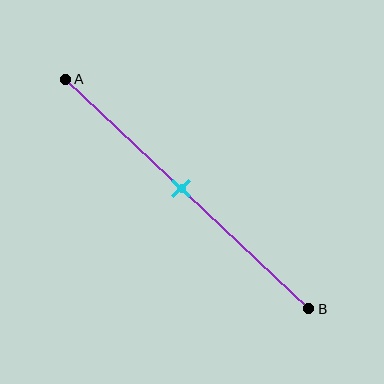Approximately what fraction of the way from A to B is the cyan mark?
The cyan mark is approximately 50% of the way from A to B.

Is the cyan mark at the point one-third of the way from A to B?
No, the mark is at about 50% from A, not at the 33% one-third point.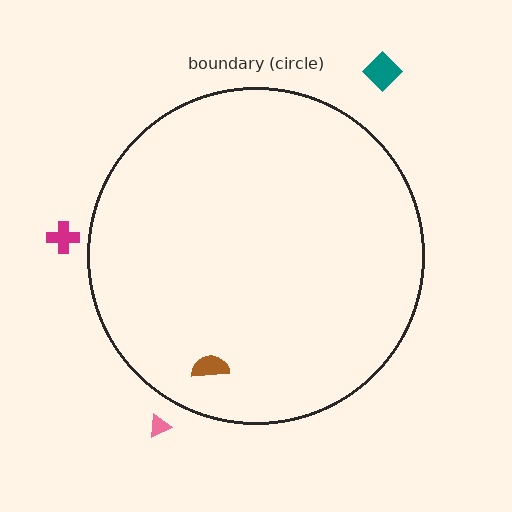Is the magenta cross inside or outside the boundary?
Outside.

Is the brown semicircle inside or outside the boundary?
Inside.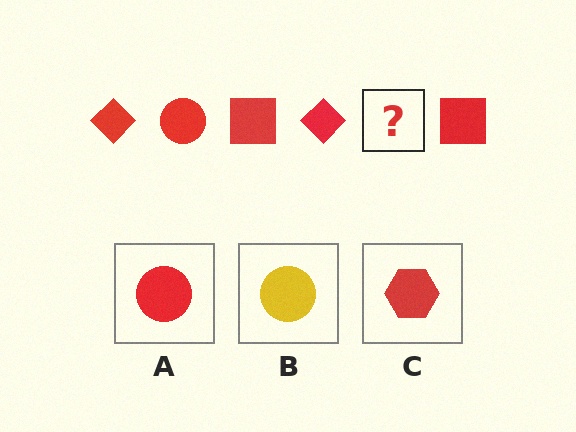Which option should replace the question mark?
Option A.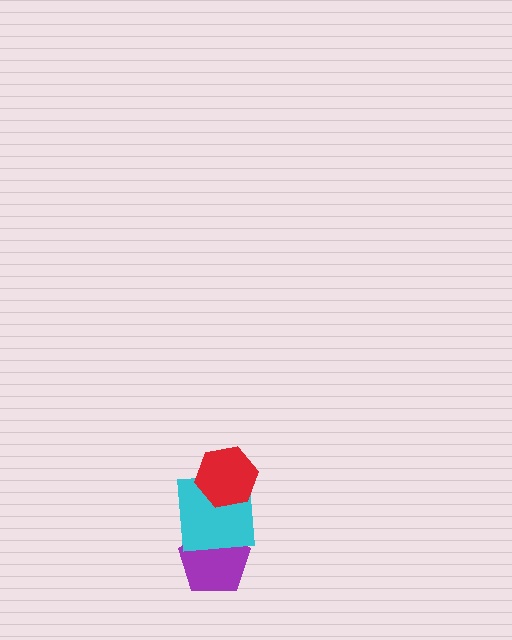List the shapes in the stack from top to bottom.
From top to bottom: the red hexagon, the cyan square, the purple pentagon.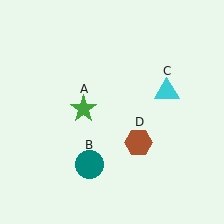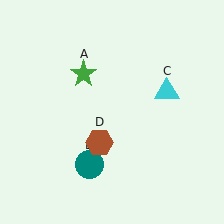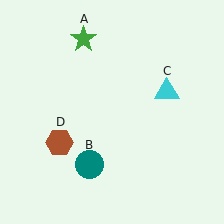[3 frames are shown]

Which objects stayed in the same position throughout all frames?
Teal circle (object B) and cyan triangle (object C) remained stationary.